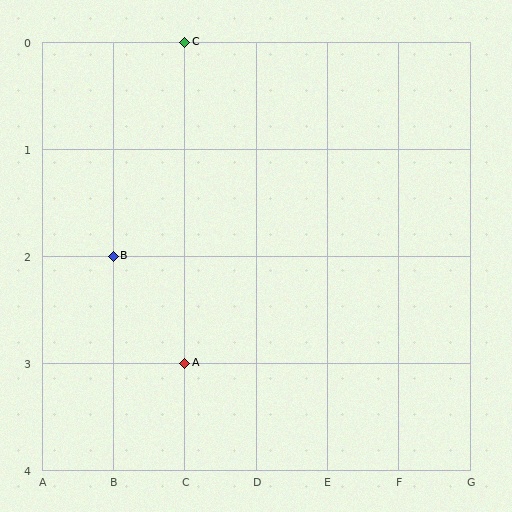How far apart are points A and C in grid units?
Points A and C are 3 rows apart.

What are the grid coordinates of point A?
Point A is at grid coordinates (C, 3).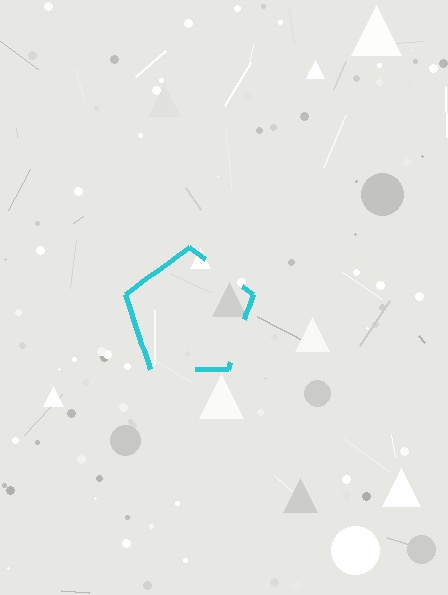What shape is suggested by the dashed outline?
The dashed outline suggests a pentagon.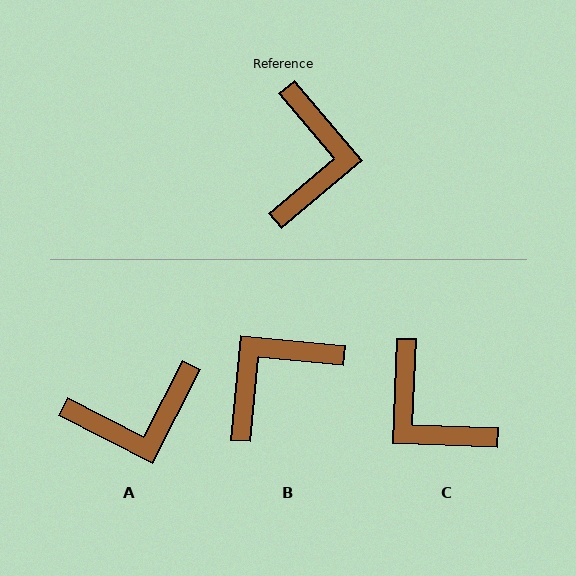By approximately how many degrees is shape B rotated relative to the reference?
Approximately 134 degrees counter-clockwise.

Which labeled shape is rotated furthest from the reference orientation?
B, about 134 degrees away.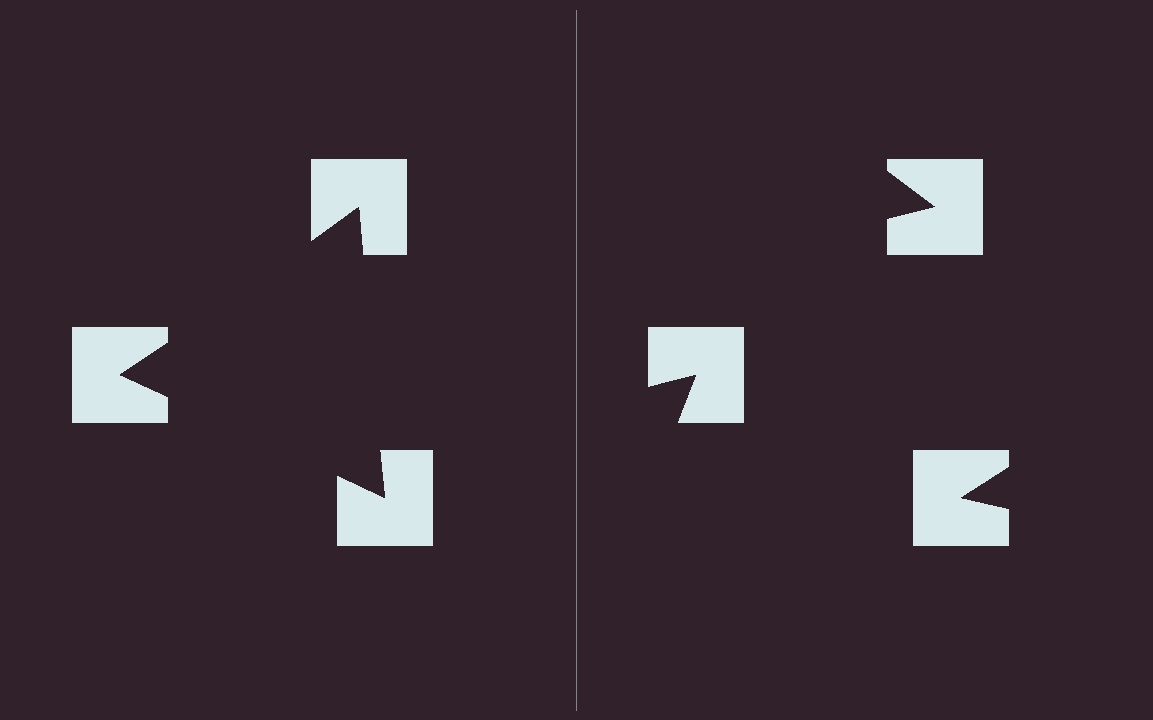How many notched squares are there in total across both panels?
6 — 3 on each side.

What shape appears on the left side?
An illusory triangle.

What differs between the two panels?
The notched squares are positioned identically on both sides; only the wedge orientations differ. On the left they align to a triangle; on the right they are misaligned.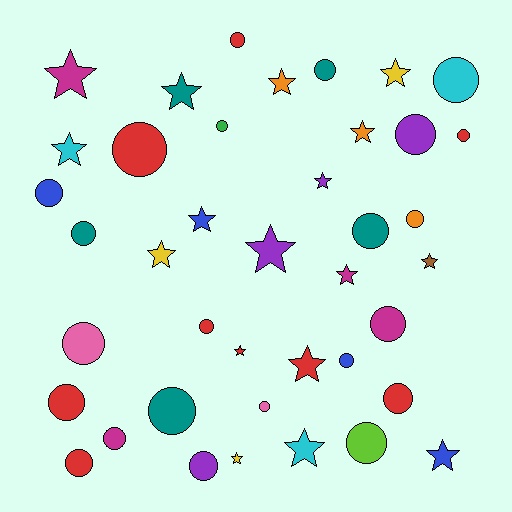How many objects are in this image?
There are 40 objects.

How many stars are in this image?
There are 17 stars.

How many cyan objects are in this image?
There are 3 cyan objects.